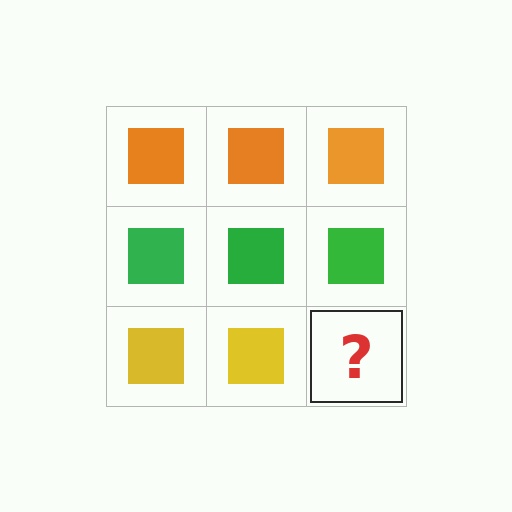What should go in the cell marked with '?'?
The missing cell should contain a yellow square.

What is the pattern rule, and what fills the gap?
The rule is that each row has a consistent color. The gap should be filled with a yellow square.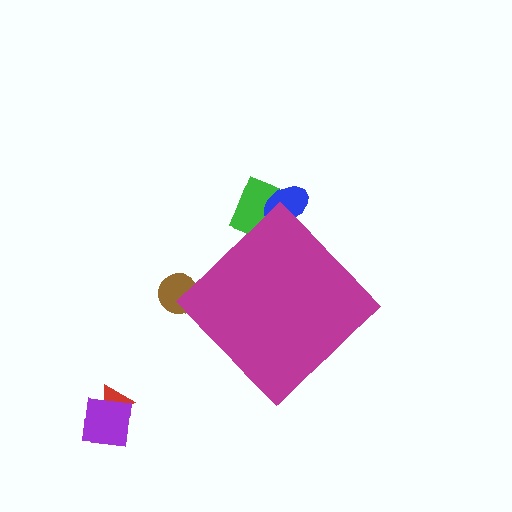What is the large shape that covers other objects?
A magenta diamond.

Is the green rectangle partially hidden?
Yes, the green rectangle is partially hidden behind the magenta diamond.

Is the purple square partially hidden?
No, the purple square is fully visible.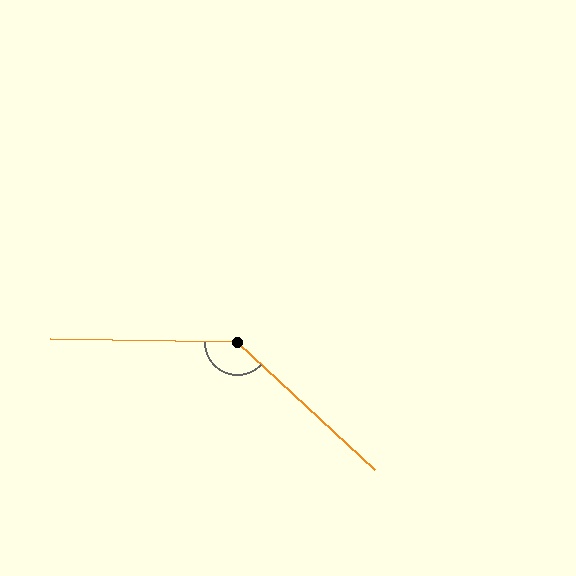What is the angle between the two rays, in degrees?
Approximately 138 degrees.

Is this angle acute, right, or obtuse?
It is obtuse.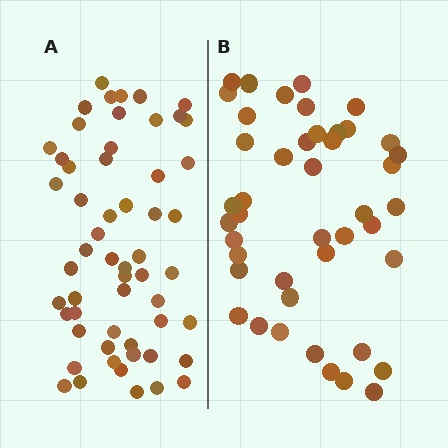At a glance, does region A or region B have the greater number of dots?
Region A (the left region) has more dots.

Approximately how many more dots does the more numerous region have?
Region A has roughly 12 or so more dots than region B.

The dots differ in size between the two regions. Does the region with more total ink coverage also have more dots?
No. Region B has more total ink coverage because its dots are larger, but region A actually contains more individual dots. Total area can be misleading — the number of items is what matters here.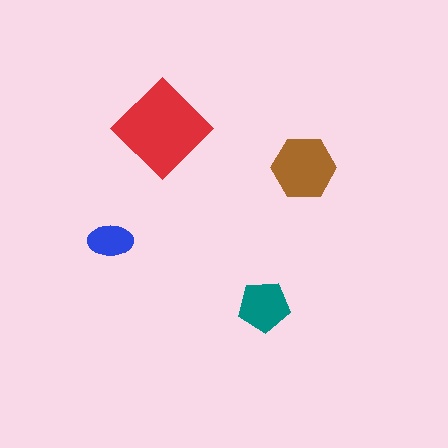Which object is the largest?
The red diamond.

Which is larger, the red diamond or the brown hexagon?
The red diamond.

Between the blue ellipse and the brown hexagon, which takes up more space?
The brown hexagon.